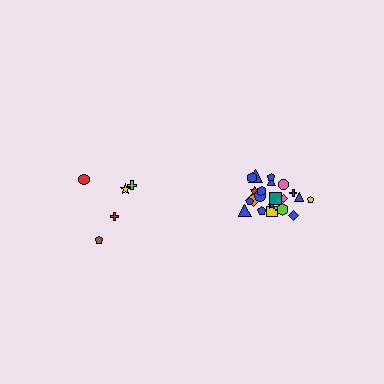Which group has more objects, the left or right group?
The right group.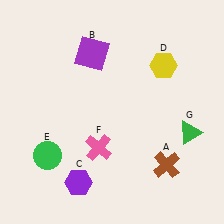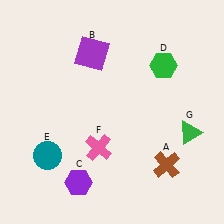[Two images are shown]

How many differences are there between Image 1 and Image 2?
There are 2 differences between the two images.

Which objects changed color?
D changed from yellow to green. E changed from green to teal.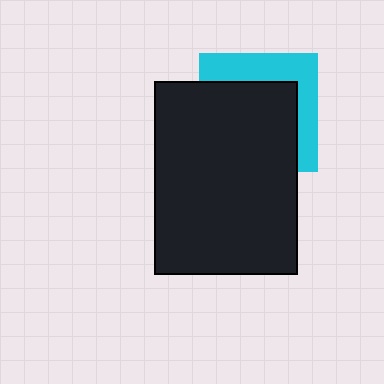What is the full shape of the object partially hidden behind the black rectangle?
The partially hidden object is a cyan square.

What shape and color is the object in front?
The object in front is a black rectangle.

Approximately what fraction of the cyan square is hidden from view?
Roughly 63% of the cyan square is hidden behind the black rectangle.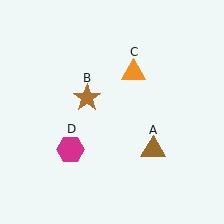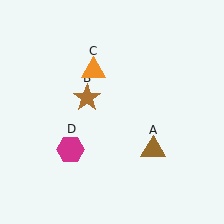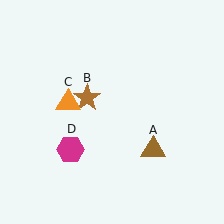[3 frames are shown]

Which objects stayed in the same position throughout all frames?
Brown triangle (object A) and brown star (object B) and magenta hexagon (object D) remained stationary.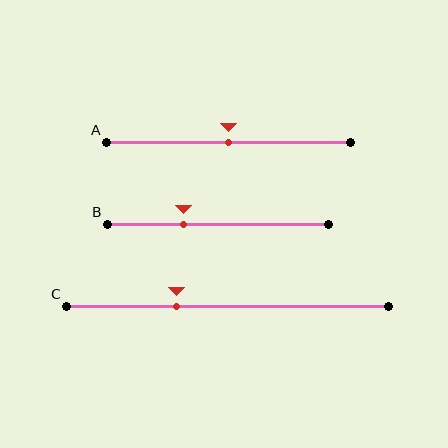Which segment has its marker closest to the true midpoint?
Segment A has its marker closest to the true midpoint.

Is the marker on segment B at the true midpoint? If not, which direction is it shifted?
No, the marker on segment B is shifted to the left by about 15% of the segment length.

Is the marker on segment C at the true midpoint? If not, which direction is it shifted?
No, the marker on segment C is shifted to the left by about 16% of the segment length.